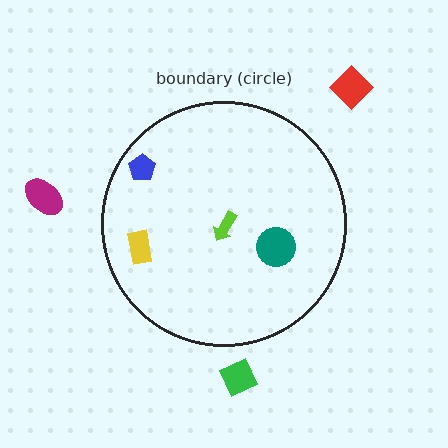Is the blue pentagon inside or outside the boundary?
Inside.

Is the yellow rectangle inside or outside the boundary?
Inside.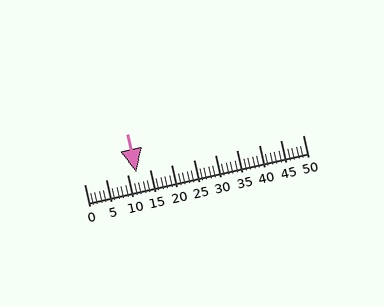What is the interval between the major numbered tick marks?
The major tick marks are spaced 5 units apart.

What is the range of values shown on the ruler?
The ruler shows values from 0 to 50.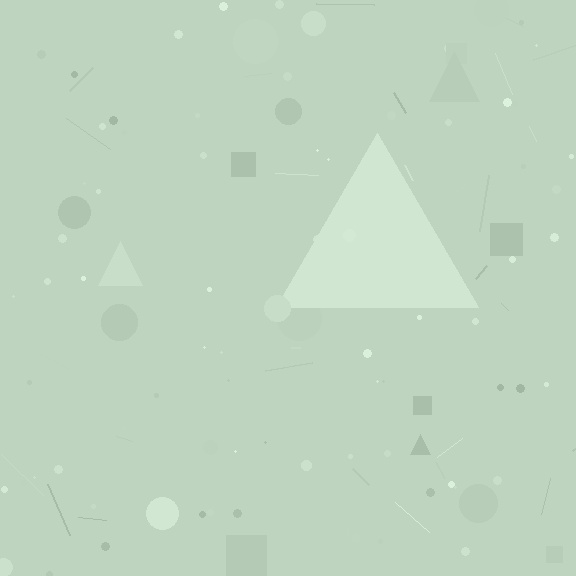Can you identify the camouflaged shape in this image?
The camouflaged shape is a triangle.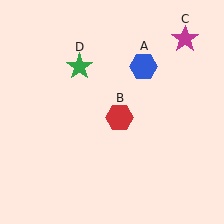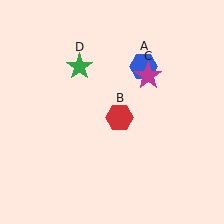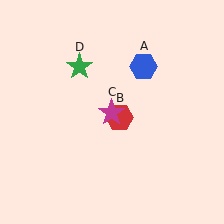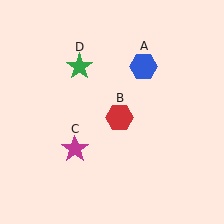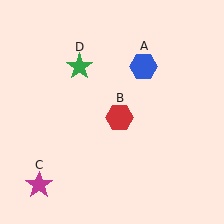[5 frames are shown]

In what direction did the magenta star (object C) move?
The magenta star (object C) moved down and to the left.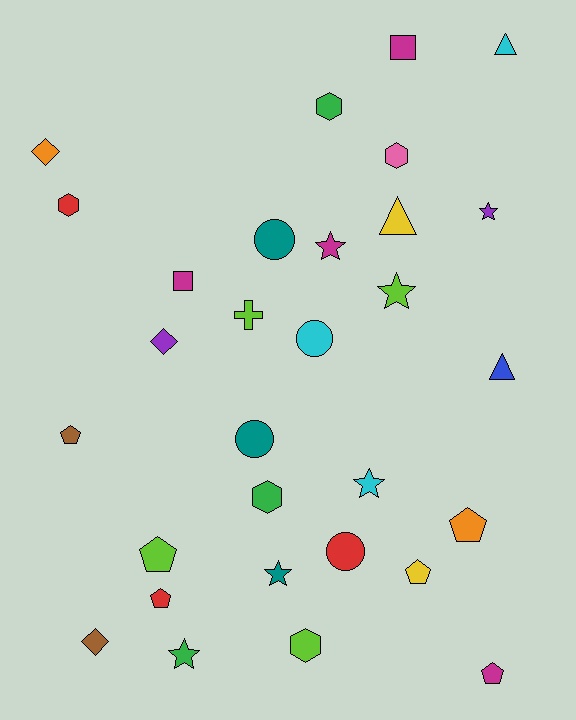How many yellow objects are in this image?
There are 2 yellow objects.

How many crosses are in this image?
There is 1 cross.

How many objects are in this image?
There are 30 objects.